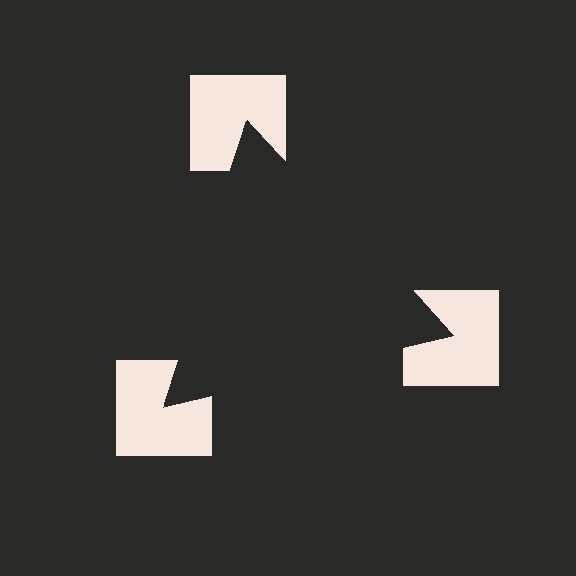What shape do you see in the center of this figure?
An illusory triangle — its edges are inferred from the aligned wedge cuts in the notched squares, not physically drawn.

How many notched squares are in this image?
There are 3 — one at each vertex of the illusory triangle.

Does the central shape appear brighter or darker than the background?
It typically appears slightly darker than the background, even though no actual brightness change is drawn.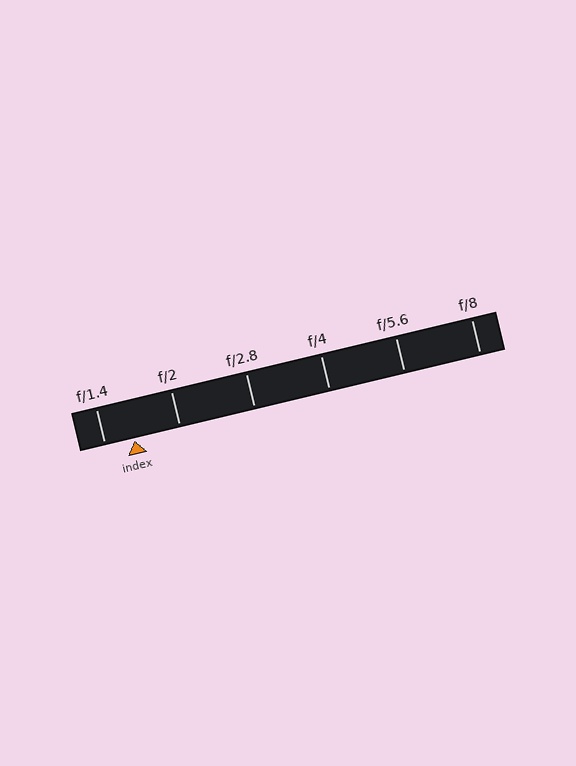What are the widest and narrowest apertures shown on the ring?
The widest aperture shown is f/1.4 and the narrowest is f/8.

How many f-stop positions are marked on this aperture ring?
There are 6 f-stop positions marked.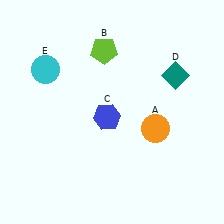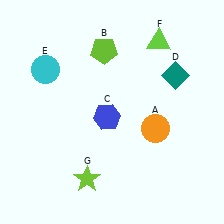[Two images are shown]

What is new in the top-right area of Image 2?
A lime triangle (F) was added in the top-right area of Image 2.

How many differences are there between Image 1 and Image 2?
There are 2 differences between the two images.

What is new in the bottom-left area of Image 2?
A lime star (G) was added in the bottom-left area of Image 2.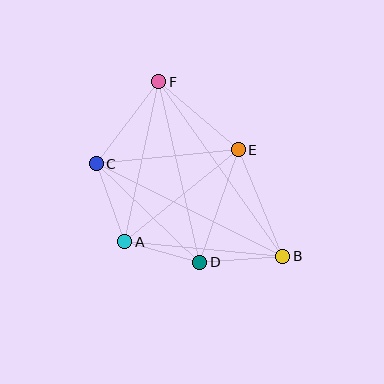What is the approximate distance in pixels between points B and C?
The distance between B and C is approximately 208 pixels.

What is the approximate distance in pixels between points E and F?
The distance between E and F is approximately 105 pixels.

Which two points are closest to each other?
Points A and D are closest to each other.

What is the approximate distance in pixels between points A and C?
The distance between A and C is approximately 83 pixels.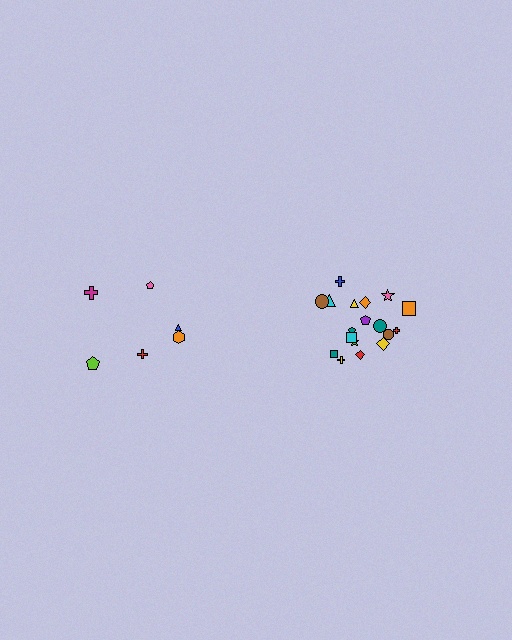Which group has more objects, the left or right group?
The right group.